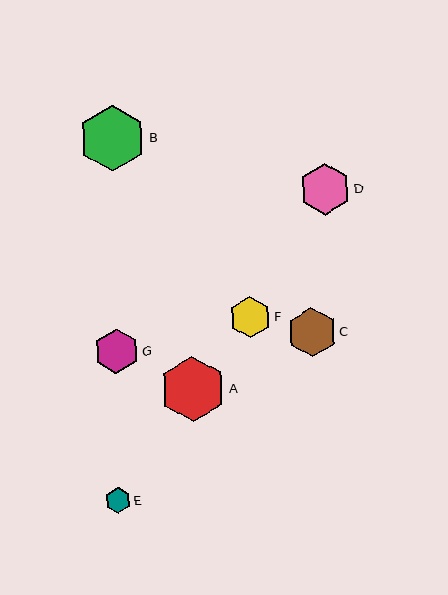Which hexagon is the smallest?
Hexagon E is the smallest with a size of approximately 26 pixels.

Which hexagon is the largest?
Hexagon B is the largest with a size of approximately 66 pixels.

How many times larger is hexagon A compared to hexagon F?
Hexagon A is approximately 1.6 times the size of hexagon F.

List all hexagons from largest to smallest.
From largest to smallest: B, A, D, C, G, F, E.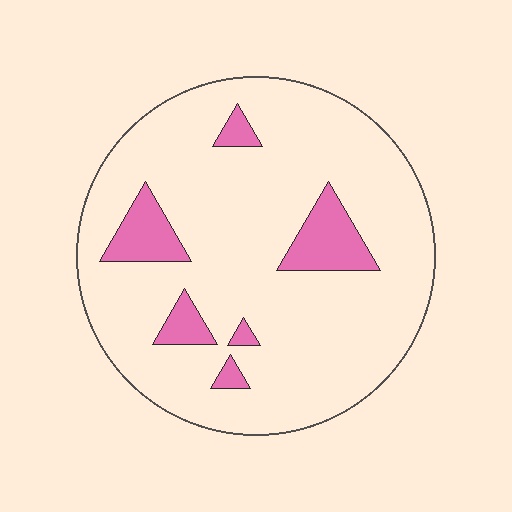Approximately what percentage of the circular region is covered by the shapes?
Approximately 15%.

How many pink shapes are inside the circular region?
6.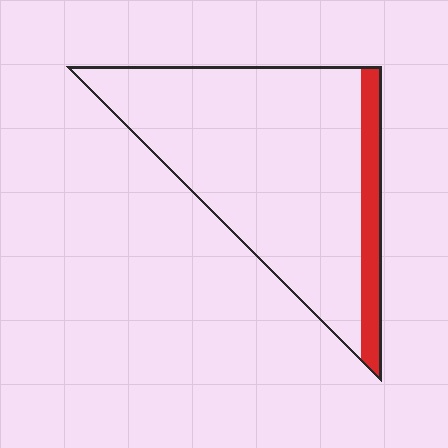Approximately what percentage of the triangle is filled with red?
Approximately 15%.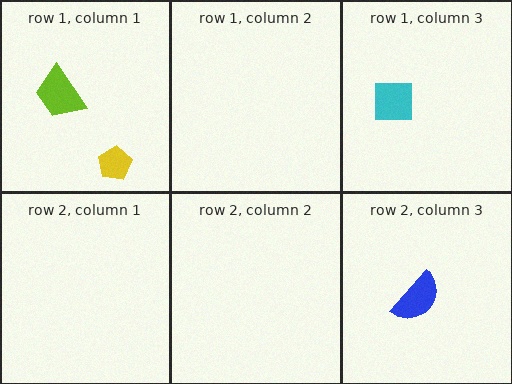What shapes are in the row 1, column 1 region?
The lime trapezoid, the yellow pentagon.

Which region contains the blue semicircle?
The row 2, column 3 region.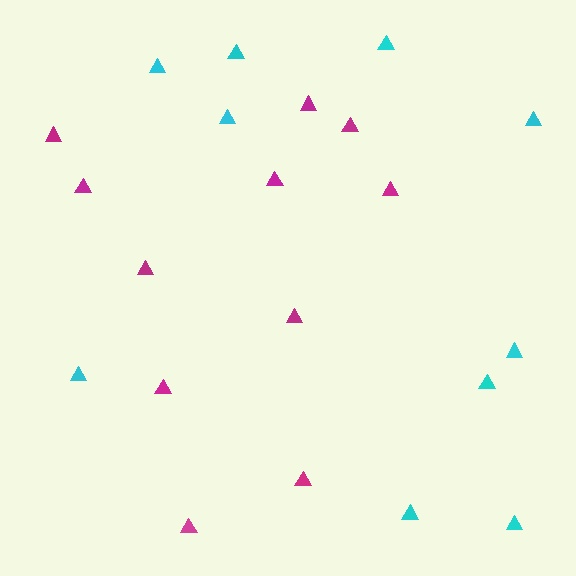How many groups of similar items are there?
There are 2 groups: one group of magenta triangles (11) and one group of cyan triangles (10).